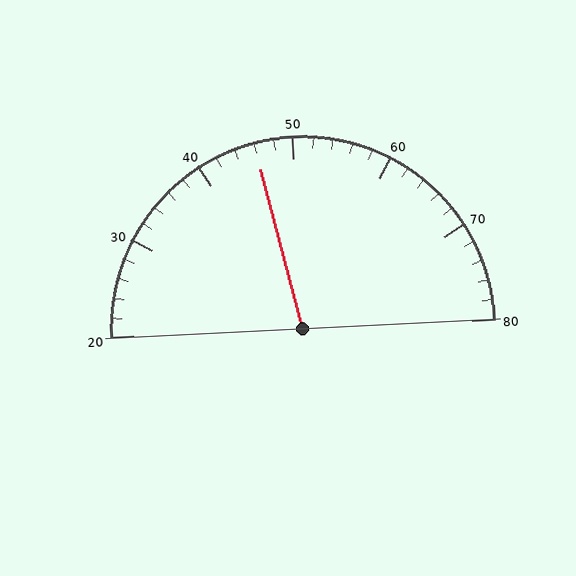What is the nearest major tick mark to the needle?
The nearest major tick mark is 50.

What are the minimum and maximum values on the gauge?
The gauge ranges from 20 to 80.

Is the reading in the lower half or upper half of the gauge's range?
The reading is in the lower half of the range (20 to 80).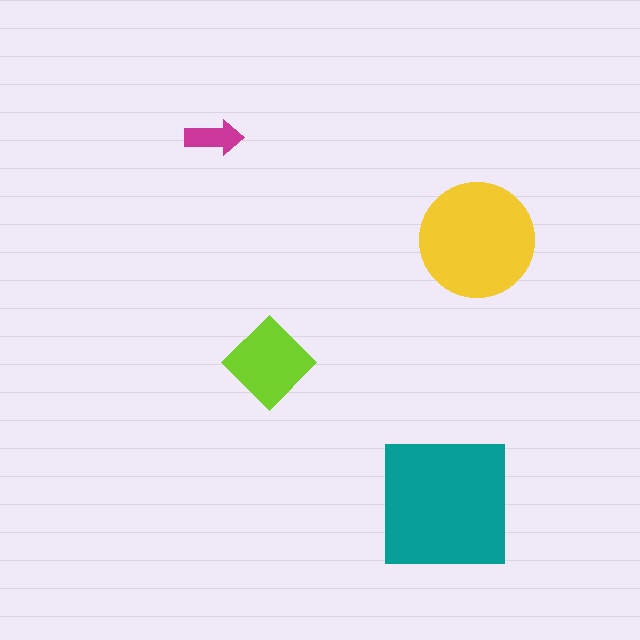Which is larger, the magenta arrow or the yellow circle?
The yellow circle.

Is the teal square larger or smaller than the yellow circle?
Larger.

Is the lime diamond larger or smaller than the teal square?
Smaller.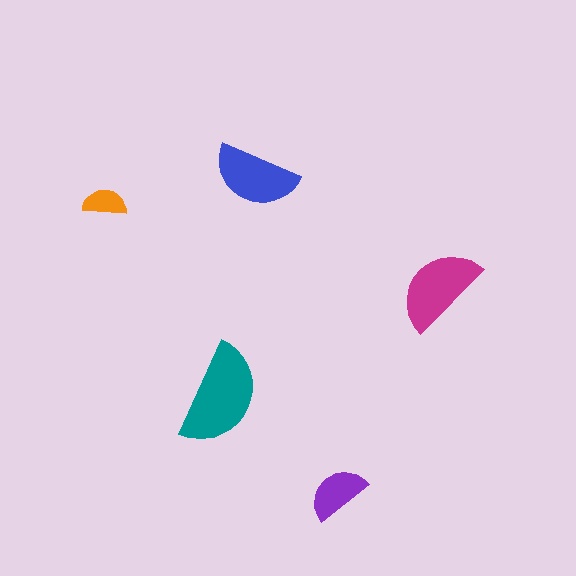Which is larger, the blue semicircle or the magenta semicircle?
The magenta one.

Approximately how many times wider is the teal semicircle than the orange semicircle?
About 2.5 times wider.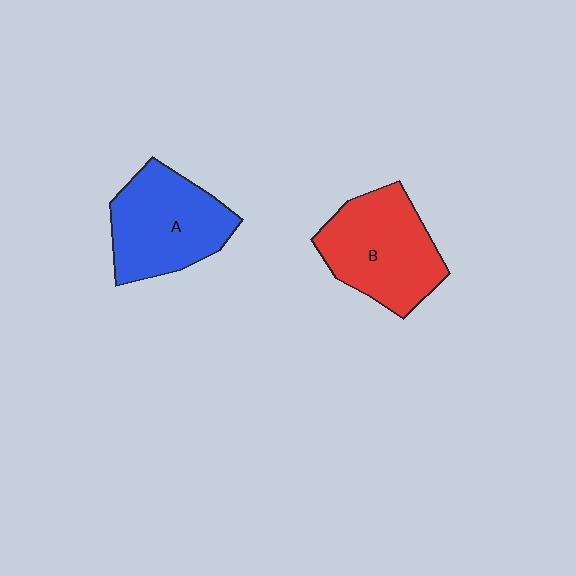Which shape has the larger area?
Shape B (red).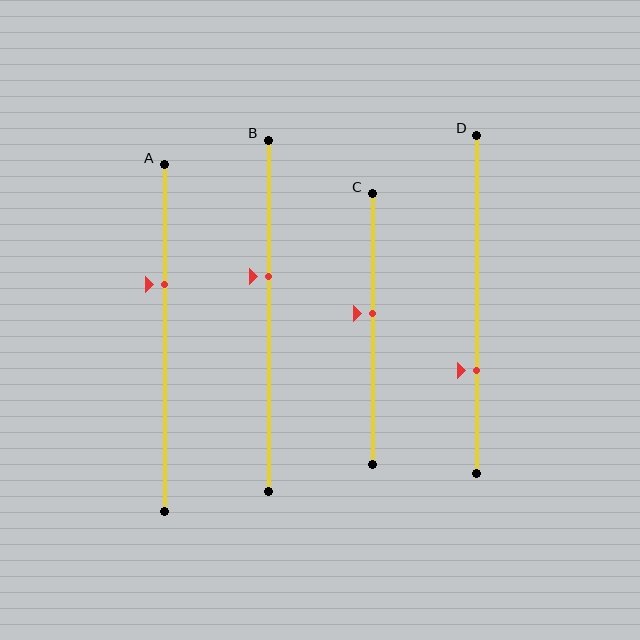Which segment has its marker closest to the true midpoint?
Segment C has its marker closest to the true midpoint.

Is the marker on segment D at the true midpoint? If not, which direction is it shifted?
No, the marker on segment D is shifted downward by about 20% of the segment length.